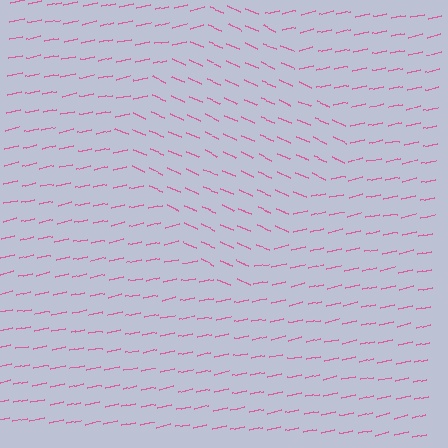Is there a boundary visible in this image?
Yes, there is a texture boundary formed by a change in line orientation.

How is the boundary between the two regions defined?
The boundary is defined purely by a change in line orientation (approximately 36 degrees difference). All lines are the same color and thickness.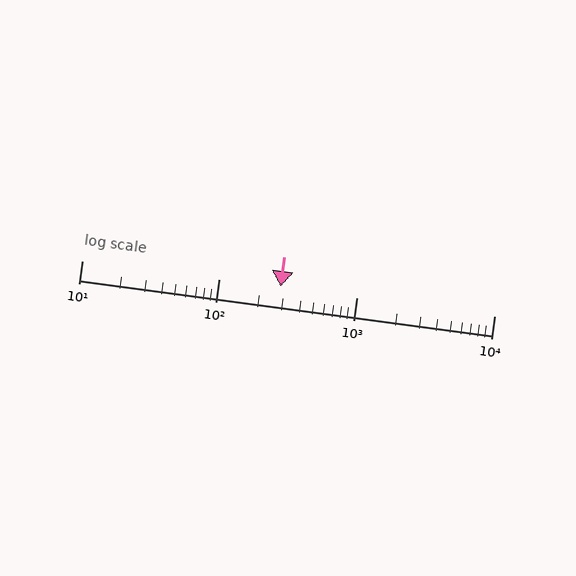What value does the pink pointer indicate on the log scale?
The pointer indicates approximately 280.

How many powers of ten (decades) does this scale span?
The scale spans 3 decades, from 10 to 10000.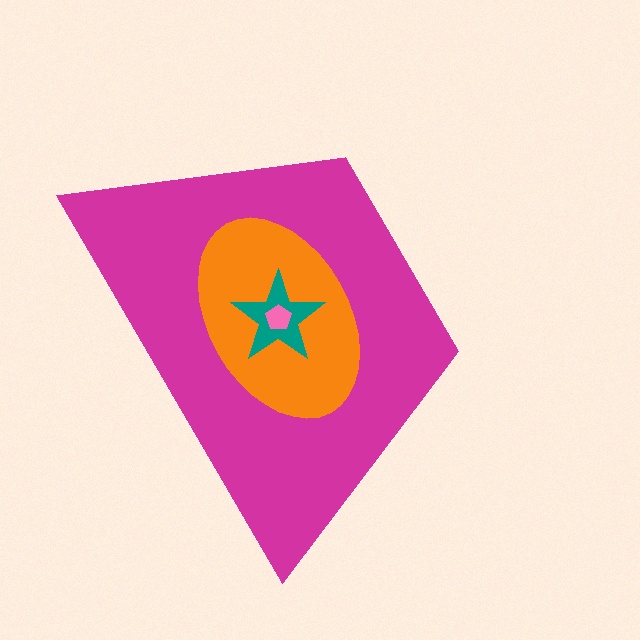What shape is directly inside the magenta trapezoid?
The orange ellipse.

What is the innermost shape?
The pink pentagon.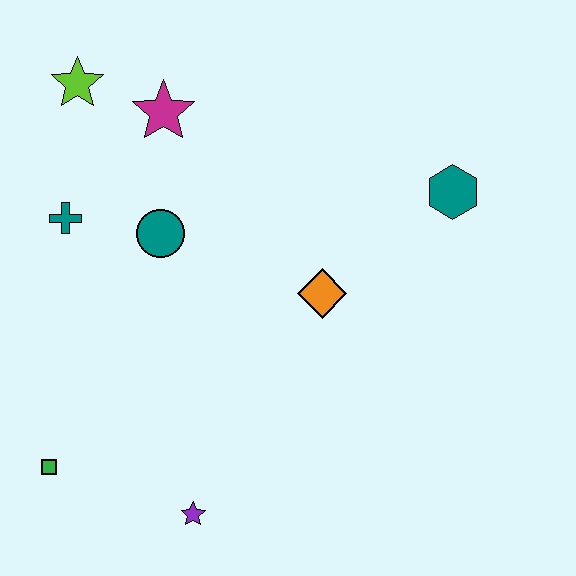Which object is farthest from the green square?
The teal hexagon is farthest from the green square.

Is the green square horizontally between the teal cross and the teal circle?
No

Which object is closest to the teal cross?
The teal circle is closest to the teal cross.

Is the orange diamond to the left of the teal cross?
No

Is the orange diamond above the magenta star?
No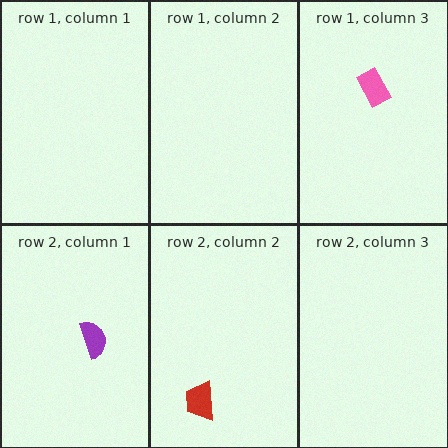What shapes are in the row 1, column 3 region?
The pink rectangle.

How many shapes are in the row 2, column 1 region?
1.